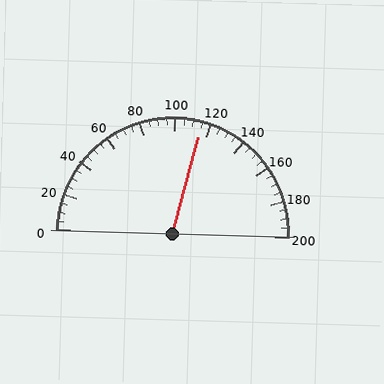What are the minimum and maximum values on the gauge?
The gauge ranges from 0 to 200.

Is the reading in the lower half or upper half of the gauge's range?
The reading is in the upper half of the range (0 to 200).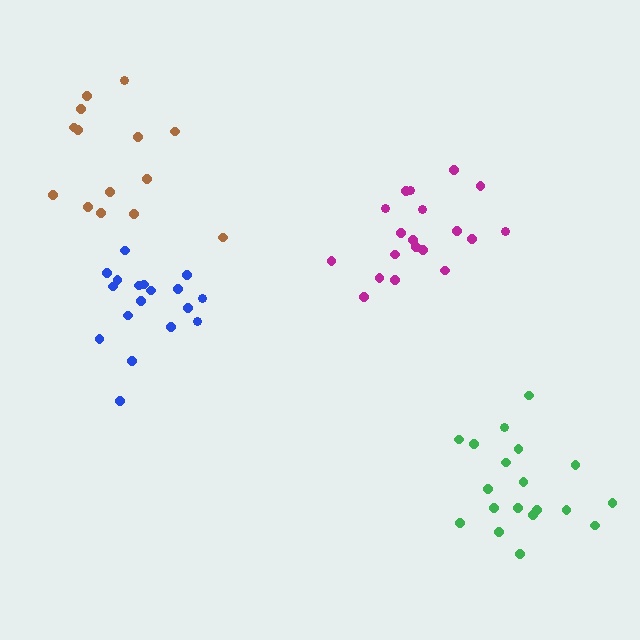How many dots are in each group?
Group 1: 19 dots, Group 2: 18 dots, Group 3: 19 dots, Group 4: 14 dots (70 total).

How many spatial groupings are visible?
There are 4 spatial groupings.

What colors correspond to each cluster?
The clusters are colored: magenta, blue, green, brown.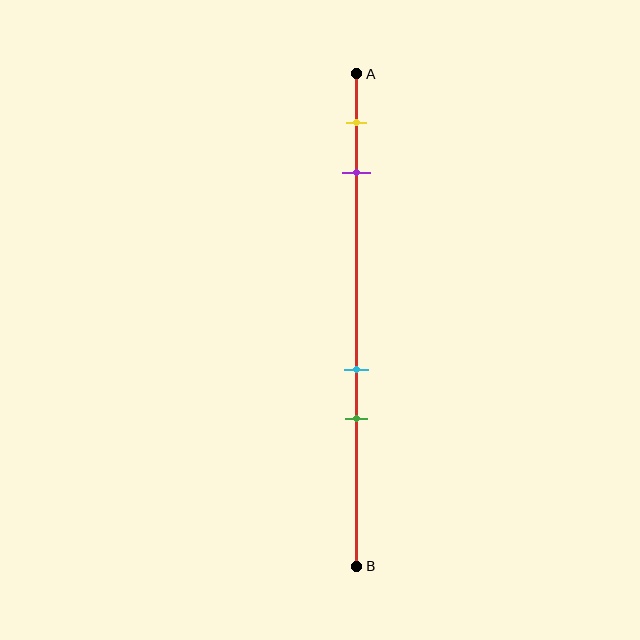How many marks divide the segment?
There are 4 marks dividing the segment.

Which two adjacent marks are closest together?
The cyan and green marks are the closest adjacent pair.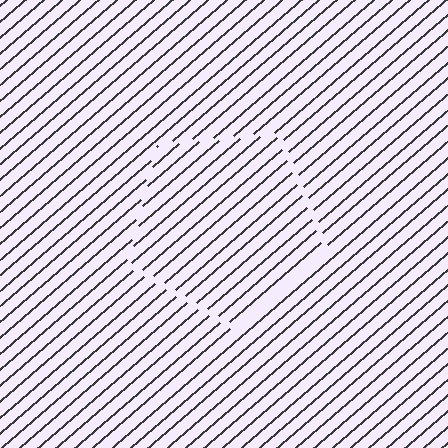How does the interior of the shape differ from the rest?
The interior of the shape contains the same grating, shifted by half a period — the contour is defined by the phase discontinuity where line-ends from the inner and outer gratings abut.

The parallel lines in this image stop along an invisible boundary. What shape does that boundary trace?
An illusory pentagon. The interior of the shape contains the same grating, shifted by half a period — the contour is defined by the phase discontinuity where line-ends from the inner and outer gratings abut.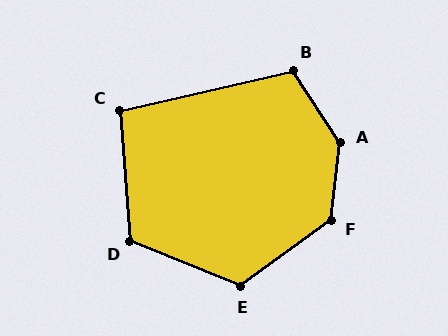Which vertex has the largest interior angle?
A, at approximately 140 degrees.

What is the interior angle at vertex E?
Approximately 122 degrees (obtuse).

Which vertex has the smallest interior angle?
C, at approximately 98 degrees.